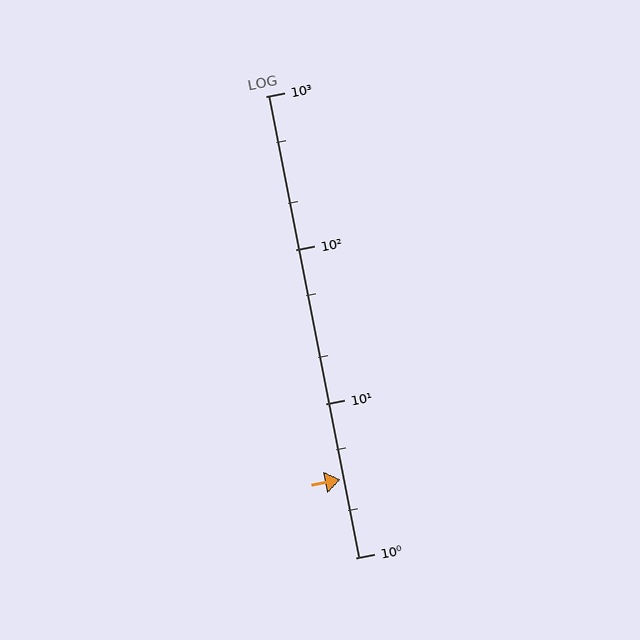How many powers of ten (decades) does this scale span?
The scale spans 3 decades, from 1 to 1000.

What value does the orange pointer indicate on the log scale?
The pointer indicates approximately 3.2.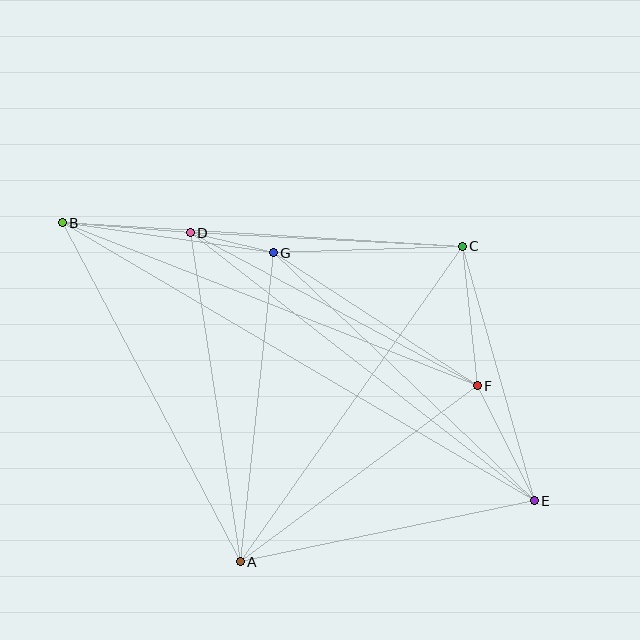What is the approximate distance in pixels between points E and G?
The distance between E and G is approximately 360 pixels.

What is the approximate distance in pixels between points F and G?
The distance between F and G is approximately 244 pixels.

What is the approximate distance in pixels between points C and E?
The distance between C and E is approximately 265 pixels.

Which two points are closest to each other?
Points D and G are closest to each other.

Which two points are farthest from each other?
Points B and E are farthest from each other.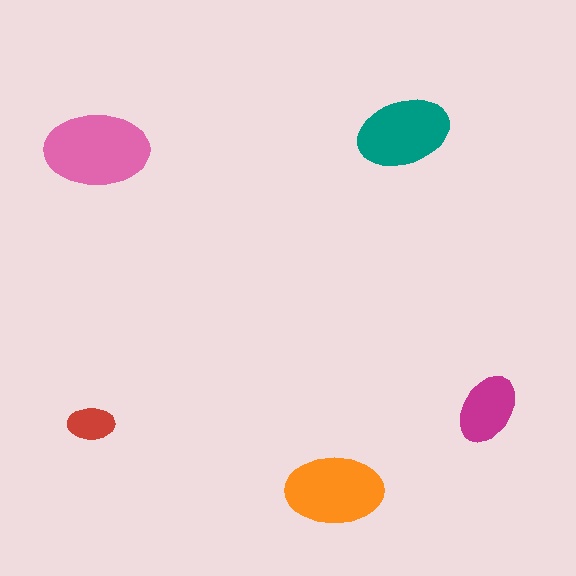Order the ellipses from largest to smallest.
the pink one, the orange one, the teal one, the magenta one, the red one.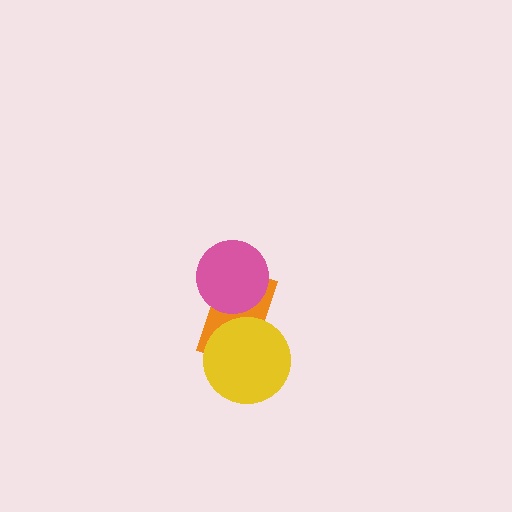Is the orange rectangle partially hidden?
Yes, it is partially covered by another shape.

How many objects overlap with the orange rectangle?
2 objects overlap with the orange rectangle.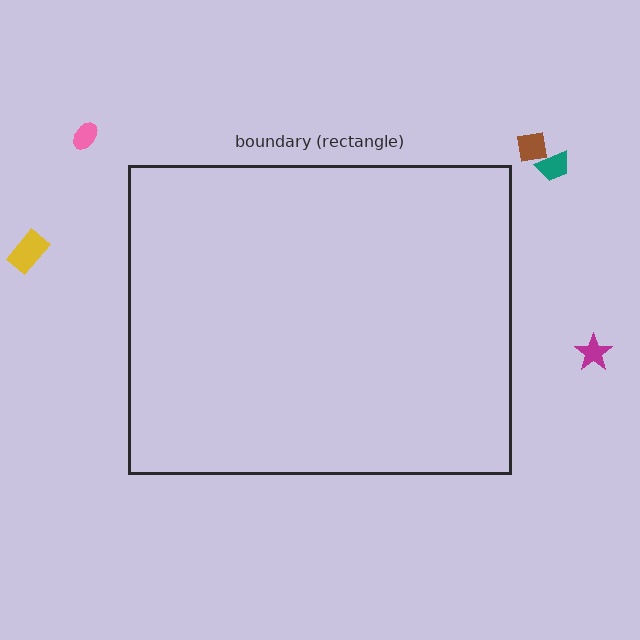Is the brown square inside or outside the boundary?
Outside.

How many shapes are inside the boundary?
0 inside, 5 outside.